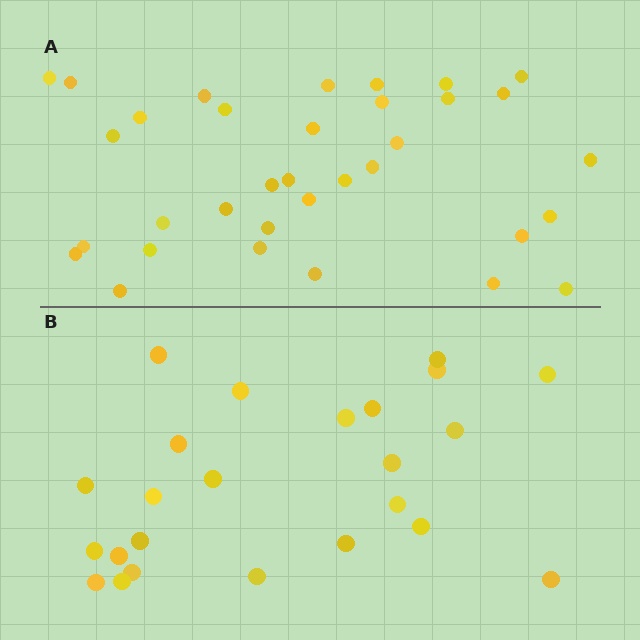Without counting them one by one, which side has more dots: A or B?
Region A (the top region) has more dots.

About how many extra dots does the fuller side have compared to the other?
Region A has roughly 10 or so more dots than region B.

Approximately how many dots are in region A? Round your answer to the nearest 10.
About 30 dots. (The exact count is 34, which rounds to 30.)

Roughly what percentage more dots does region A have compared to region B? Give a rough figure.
About 40% more.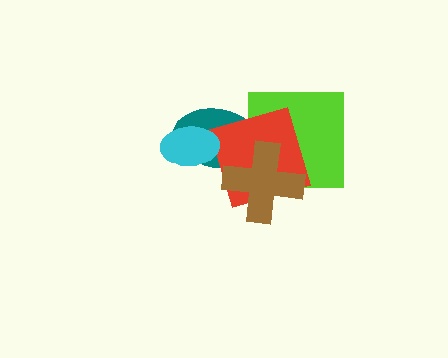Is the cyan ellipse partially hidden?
No, no other shape covers it.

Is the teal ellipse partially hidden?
Yes, it is partially covered by another shape.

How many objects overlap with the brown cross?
3 objects overlap with the brown cross.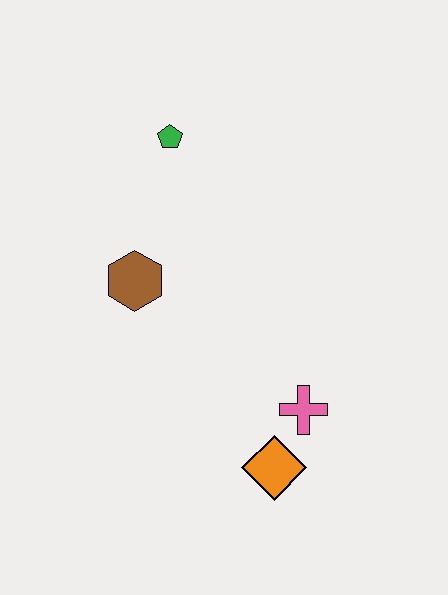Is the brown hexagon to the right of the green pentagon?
No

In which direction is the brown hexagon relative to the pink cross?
The brown hexagon is to the left of the pink cross.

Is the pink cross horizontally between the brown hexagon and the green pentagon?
No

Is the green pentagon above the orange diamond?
Yes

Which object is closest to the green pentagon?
The brown hexagon is closest to the green pentagon.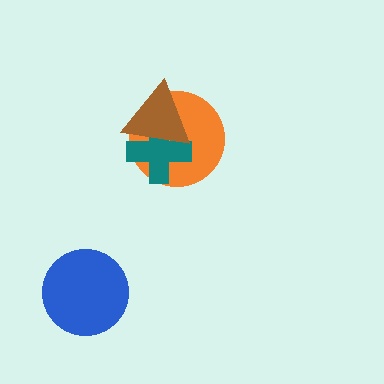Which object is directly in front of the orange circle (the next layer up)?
The teal cross is directly in front of the orange circle.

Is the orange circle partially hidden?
Yes, it is partially covered by another shape.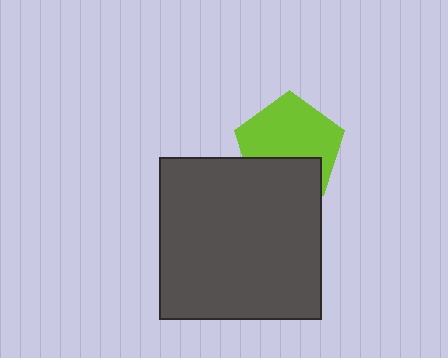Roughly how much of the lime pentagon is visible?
Most of it is visible (roughly 66%).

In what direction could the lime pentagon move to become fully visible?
The lime pentagon could move up. That would shift it out from behind the dark gray square entirely.